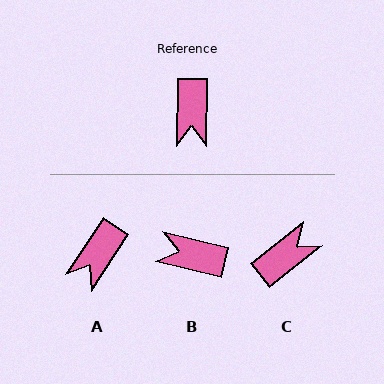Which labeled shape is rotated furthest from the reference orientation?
C, about 129 degrees away.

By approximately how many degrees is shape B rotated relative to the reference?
Approximately 103 degrees clockwise.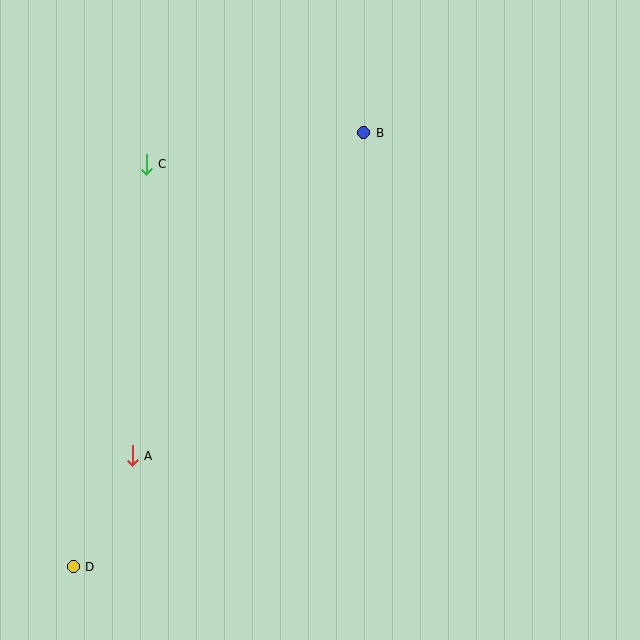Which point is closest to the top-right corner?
Point B is closest to the top-right corner.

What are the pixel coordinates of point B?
Point B is at (364, 133).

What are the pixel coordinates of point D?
Point D is at (73, 567).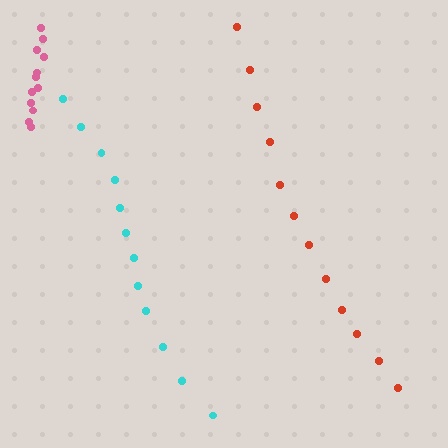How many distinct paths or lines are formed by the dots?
There are 3 distinct paths.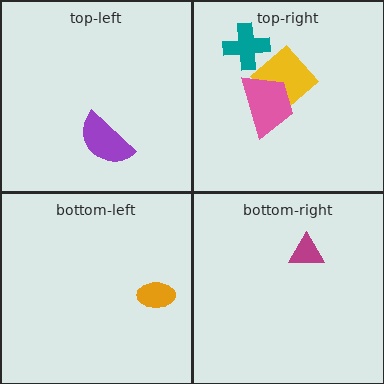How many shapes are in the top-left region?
1.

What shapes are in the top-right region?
The yellow diamond, the teal cross, the pink trapezoid.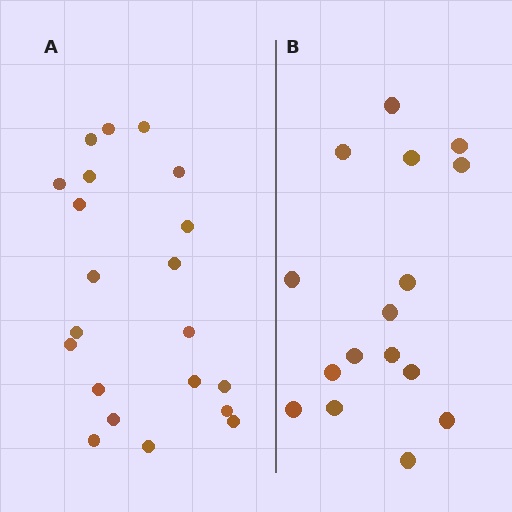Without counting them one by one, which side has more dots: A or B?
Region A (the left region) has more dots.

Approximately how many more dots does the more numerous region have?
Region A has about 5 more dots than region B.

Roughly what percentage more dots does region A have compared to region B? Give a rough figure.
About 30% more.